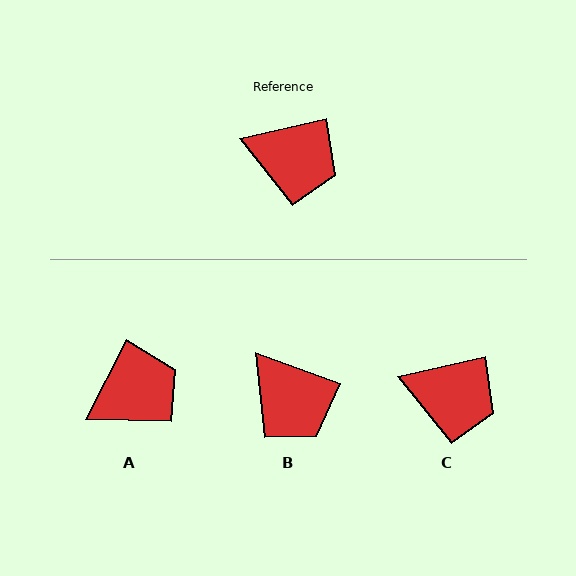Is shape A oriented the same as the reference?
No, it is off by about 50 degrees.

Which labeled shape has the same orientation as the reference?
C.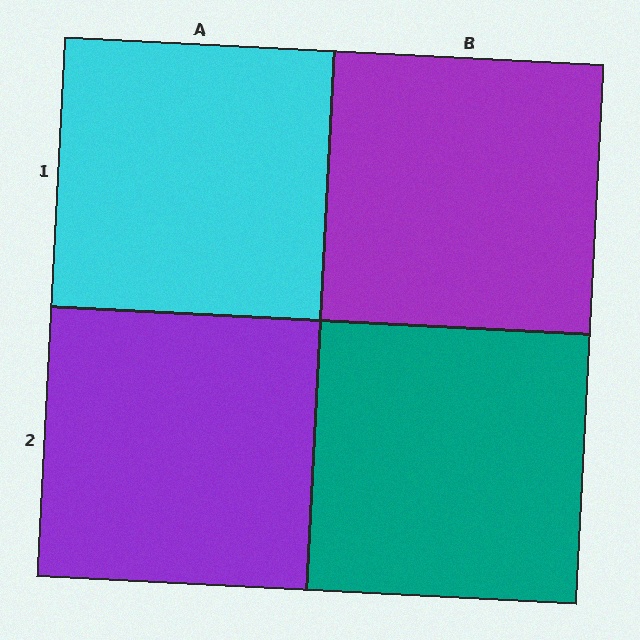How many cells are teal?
1 cell is teal.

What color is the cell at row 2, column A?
Purple.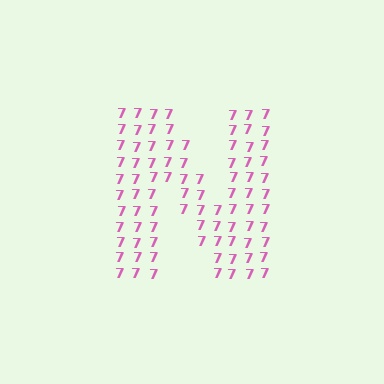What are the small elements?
The small elements are digit 7's.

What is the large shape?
The large shape is the letter N.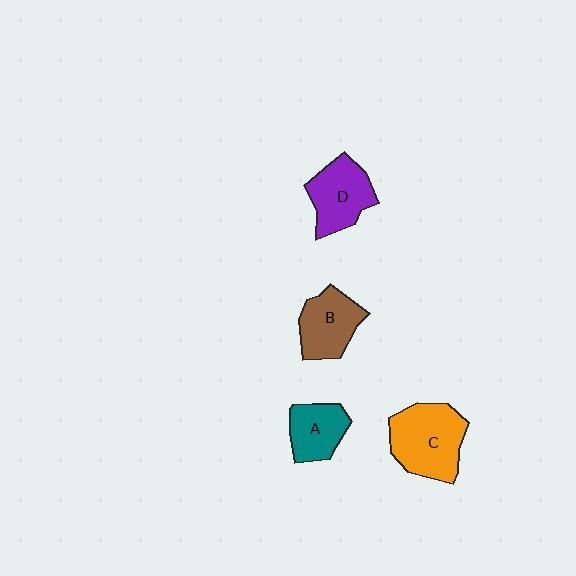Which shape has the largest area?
Shape C (orange).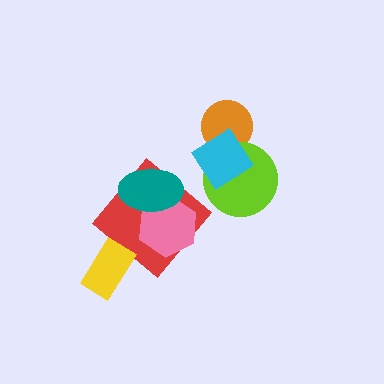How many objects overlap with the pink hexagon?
2 objects overlap with the pink hexagon.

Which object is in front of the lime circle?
The cyan diamond is in front of the lime circle.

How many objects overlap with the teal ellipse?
2 objects overlap with the teal ellipse.